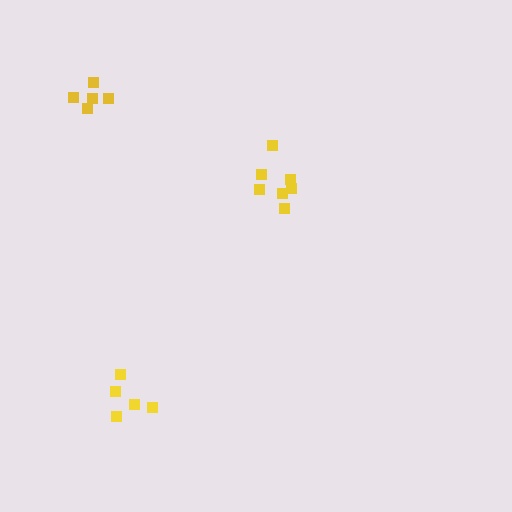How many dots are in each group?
Group 1: 5 dots, Group 2: 7 dots, Group 3: 5 dots (17 total).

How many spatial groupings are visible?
There are 3 spatial groupings.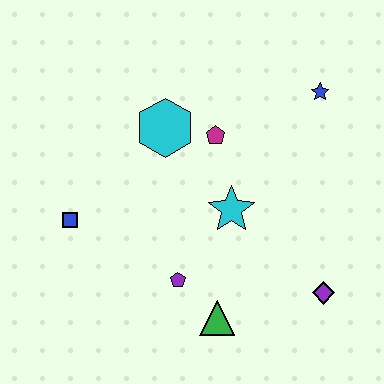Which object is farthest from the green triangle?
The blue star is farthest from the green triangle.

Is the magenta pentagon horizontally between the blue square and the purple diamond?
Yes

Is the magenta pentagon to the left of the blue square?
No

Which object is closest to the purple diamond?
The green triangle is closest to the purple diamond.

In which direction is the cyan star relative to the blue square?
The cyan star is to the right of the blue square.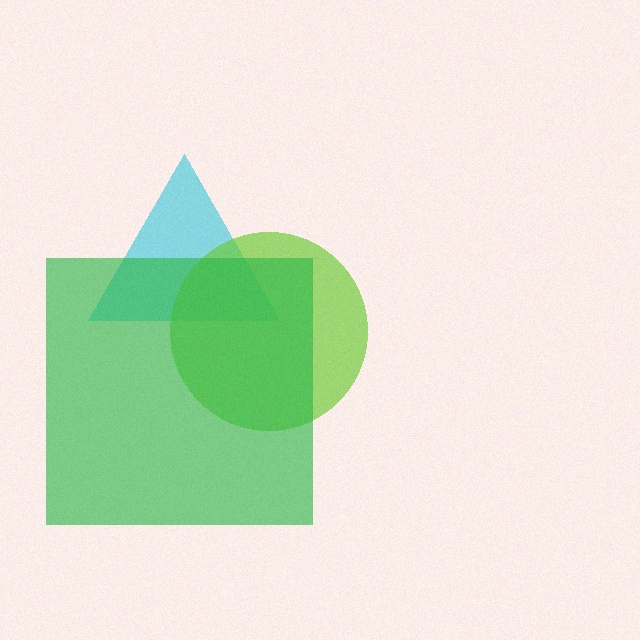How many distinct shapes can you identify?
There are 3 distinct shapes: a cyan triangle, a lime circle, a green square.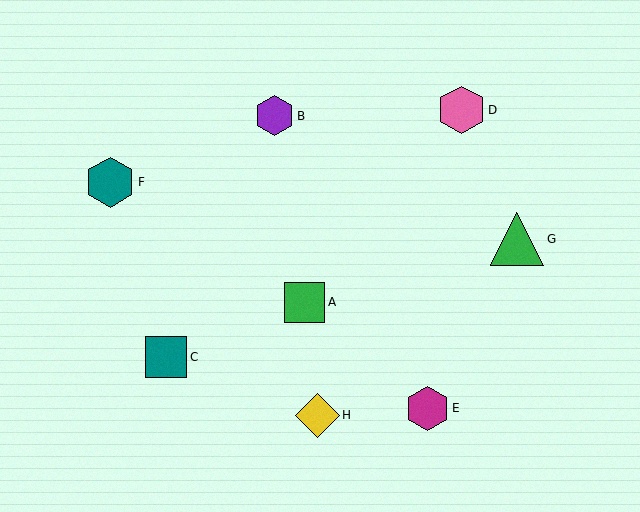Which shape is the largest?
The green triangle (labeled G) is the largest.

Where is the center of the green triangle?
The center of the green triangle is at (517, 239).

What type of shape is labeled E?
Shape E is a magenta hexagon.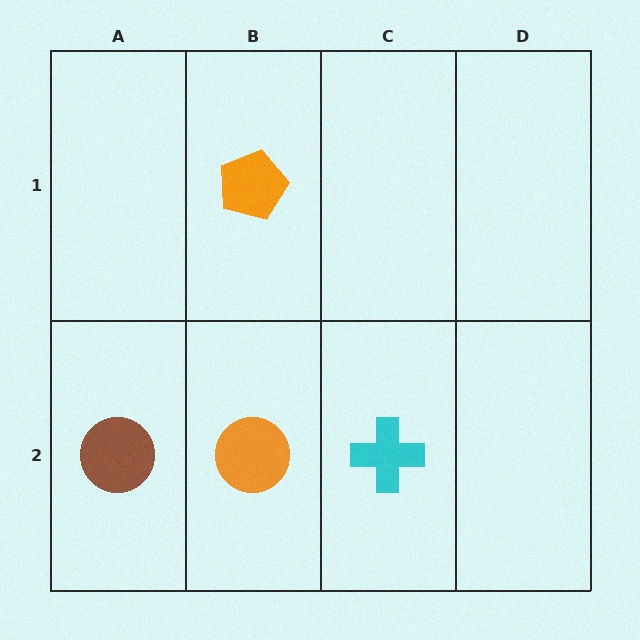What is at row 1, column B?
An orange pentagon.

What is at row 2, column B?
An orange circle.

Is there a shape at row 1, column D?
No, that cell is empty.